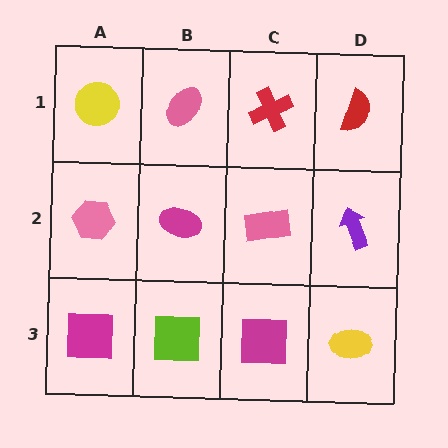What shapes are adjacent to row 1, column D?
A purple arrow (row 2, column D), a red cross (row 1, column C).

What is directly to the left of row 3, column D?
A magenta square.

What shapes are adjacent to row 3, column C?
A pink rectangle (row 2, column C), a lime square (row 3, column B), a yellow ellipse (row 3, column D).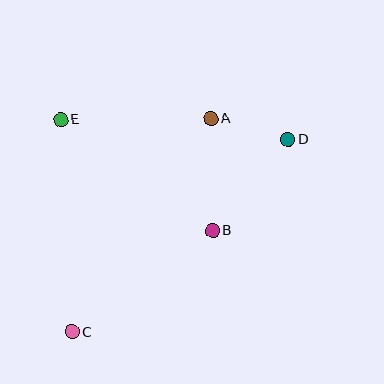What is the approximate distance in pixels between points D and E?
The distance between D and E is approximately 228 pixels.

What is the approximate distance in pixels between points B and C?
The distance between B and C is approximately 174 pixels.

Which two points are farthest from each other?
Points C and D are farthest from each other.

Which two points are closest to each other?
Points A and D are closest to each other.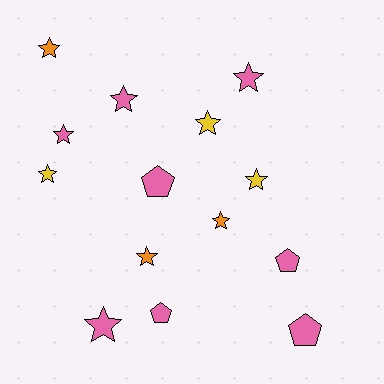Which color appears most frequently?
Pink, with 8 objects.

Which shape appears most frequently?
Star, with 10 objects.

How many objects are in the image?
There are 14 objects.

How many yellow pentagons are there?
There are no yellow pentagons.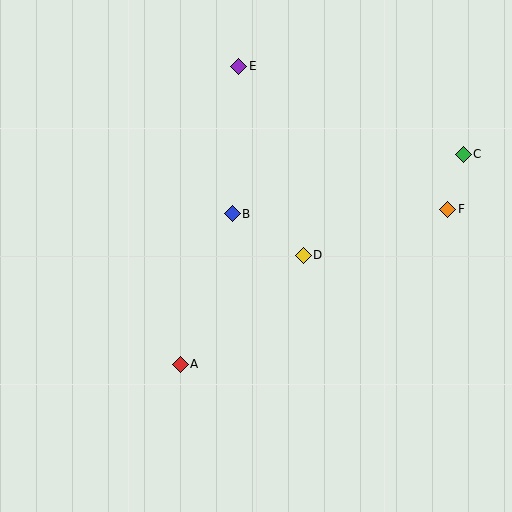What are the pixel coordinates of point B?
Point B is at (232, 214).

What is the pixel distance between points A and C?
The distance between A and C is 352 pixels.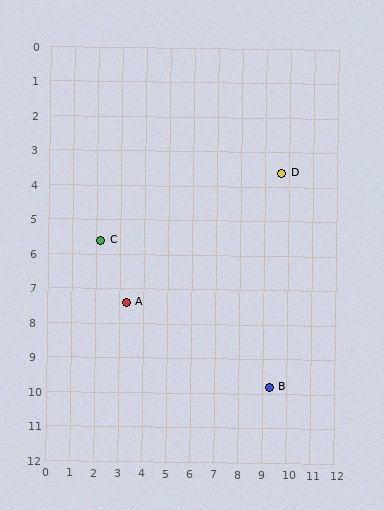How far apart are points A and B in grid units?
Points A and B are about 6.5 grid units apart.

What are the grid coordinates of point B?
Point B is at approximately (9.3, 9.8).